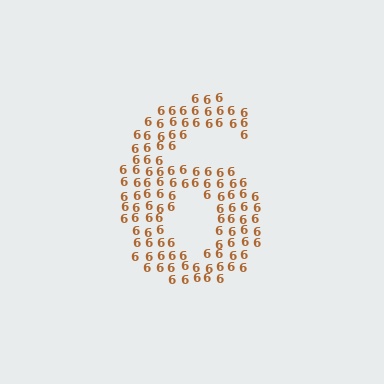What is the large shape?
The large shape is the digit 6.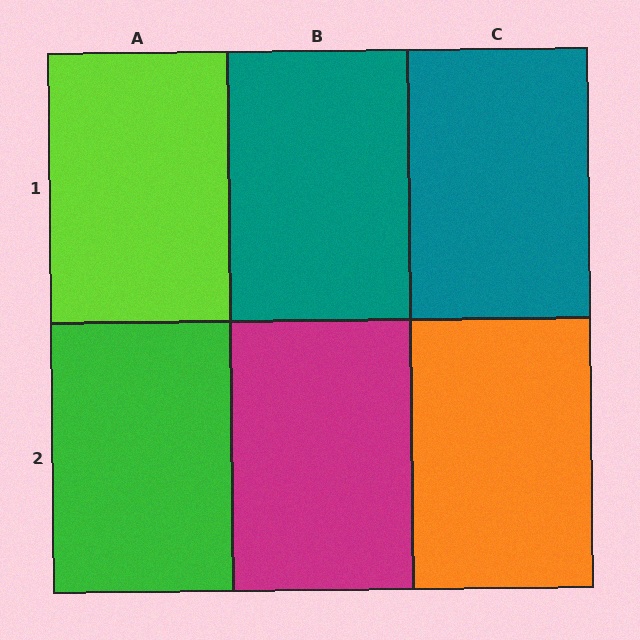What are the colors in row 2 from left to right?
Green, magenta, orange.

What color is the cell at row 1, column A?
Lime.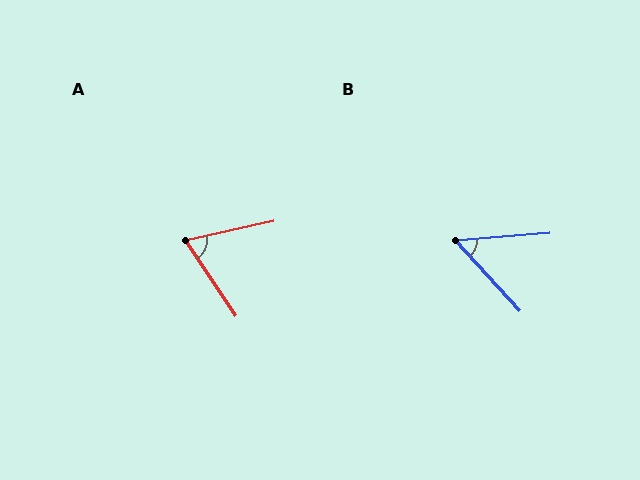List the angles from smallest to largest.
B (52°), A (68°).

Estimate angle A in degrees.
Approximately 68 degrees.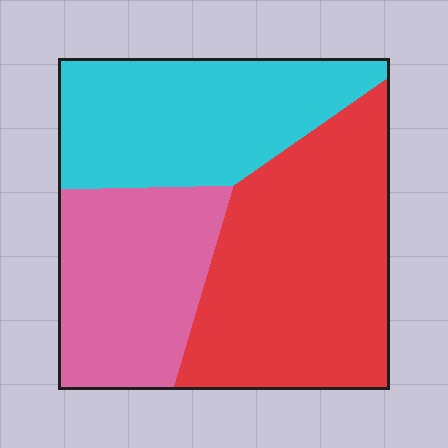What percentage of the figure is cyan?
Cyan covers around 30% of the figure.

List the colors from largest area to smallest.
From largest to smallest: red, cyan, pink.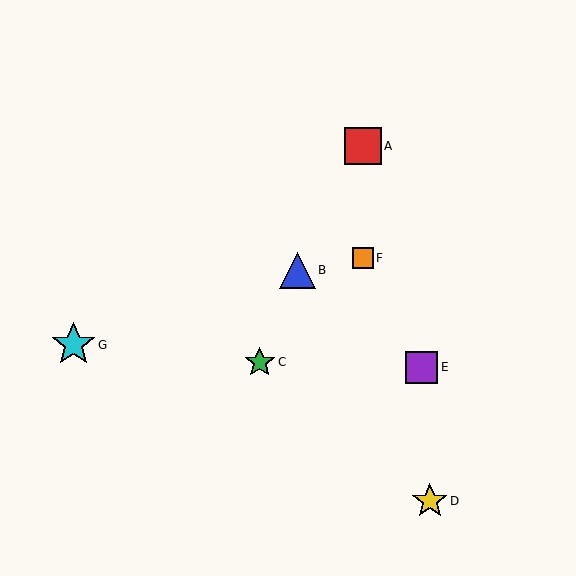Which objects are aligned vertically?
Objects A, F are aligned vertically.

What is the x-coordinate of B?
Object B is at x≈298.